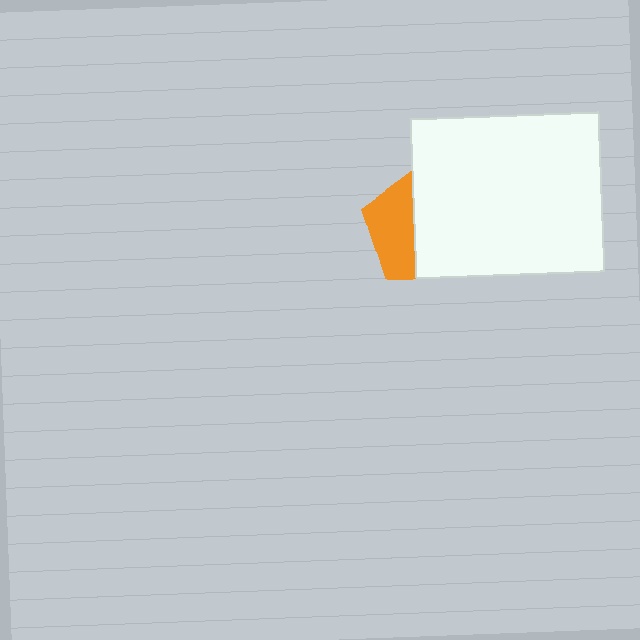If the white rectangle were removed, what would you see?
You would see the complete orange pentagon.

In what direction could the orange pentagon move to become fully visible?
The orange pentagon could move left. That would shift it out from behind the white rectangle entirely.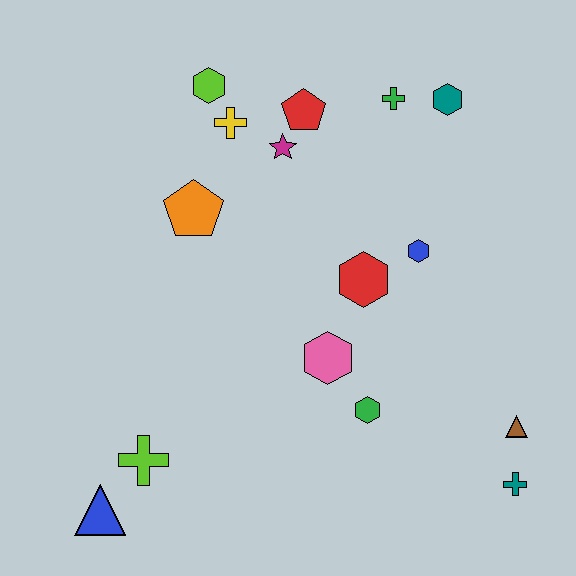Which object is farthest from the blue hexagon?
The blue triangle is farthest from the blue hexagon.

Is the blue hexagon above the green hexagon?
Yes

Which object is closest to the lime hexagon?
The yellow cross is closest to the lime hexagon.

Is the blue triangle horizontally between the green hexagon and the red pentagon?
No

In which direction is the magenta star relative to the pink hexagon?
The magenta star is above the pink hexagon.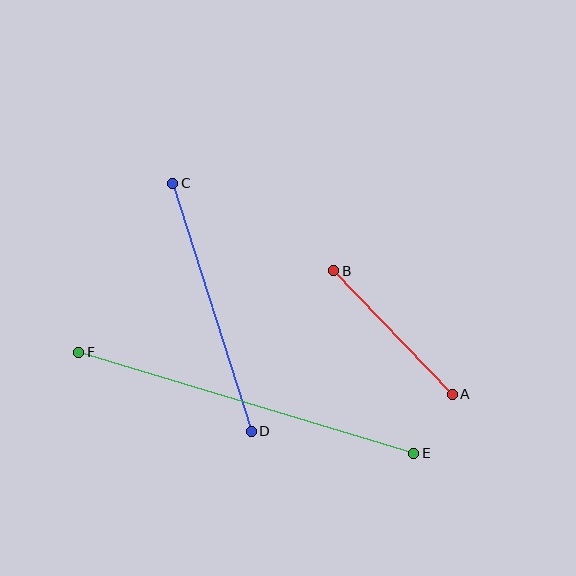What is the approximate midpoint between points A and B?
The midpoint is at approximately (393, 333) pixels.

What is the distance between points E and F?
The distance is approximately 350 pixels.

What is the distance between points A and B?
The distance is approximately 171 pixels.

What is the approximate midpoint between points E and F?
The midpoint is at approximately (246, 403) pixels.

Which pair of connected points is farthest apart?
Points E and F are farthest apart.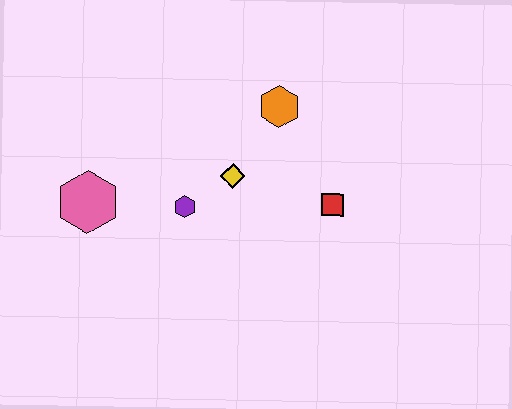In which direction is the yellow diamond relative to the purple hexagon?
The yellow diamond is to the right of the purple hexagon.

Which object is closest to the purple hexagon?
The yellow diamond is closest to the purple hexagon.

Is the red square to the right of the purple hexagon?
Yes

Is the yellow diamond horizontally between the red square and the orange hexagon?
No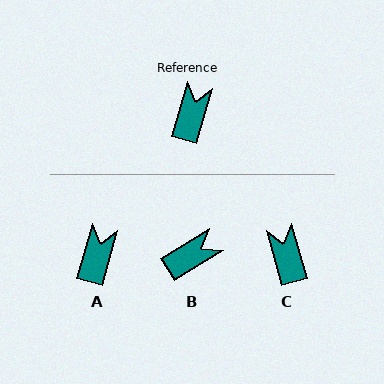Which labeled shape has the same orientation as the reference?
A.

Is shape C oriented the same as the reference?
No, it is off by about 31 degrees.